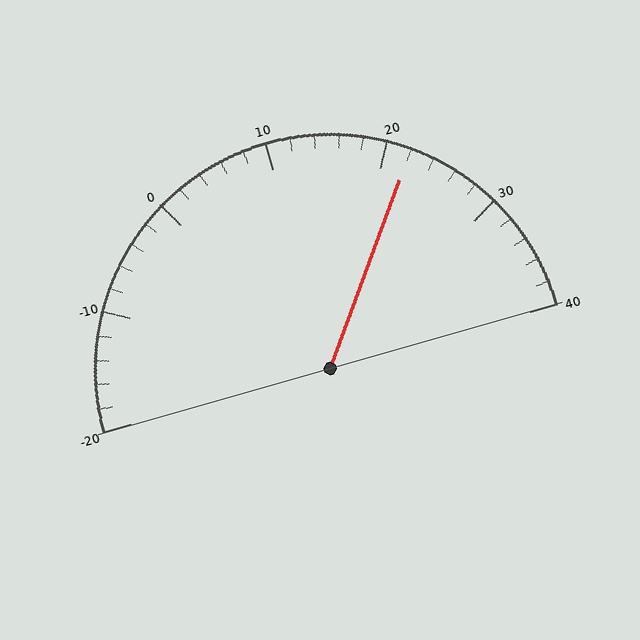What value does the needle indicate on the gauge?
The needle indicates approximately 22.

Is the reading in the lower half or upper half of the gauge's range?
The reading is in the upper half of the range (-20 to 40).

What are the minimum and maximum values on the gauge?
The gauge ranges from -20 to 40.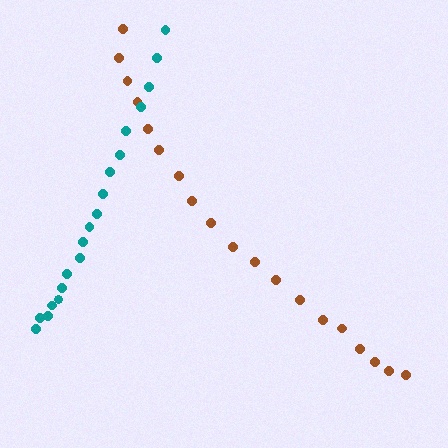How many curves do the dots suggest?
There are 2 distinct paths.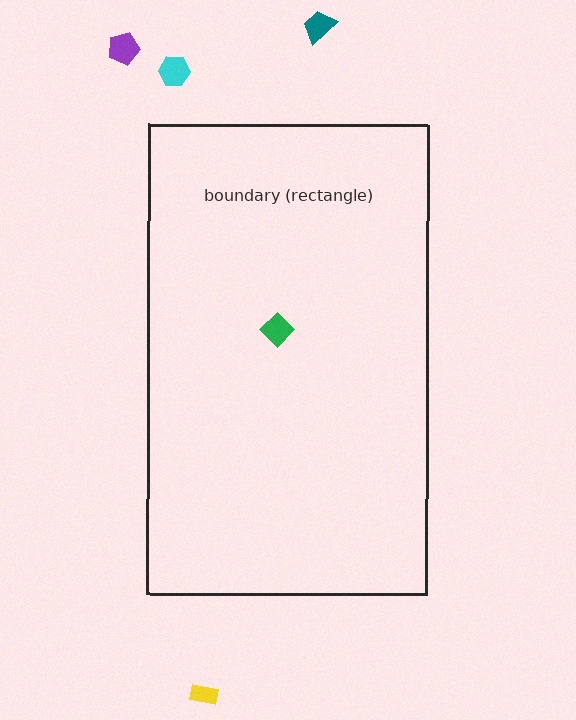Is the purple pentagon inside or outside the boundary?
Outside.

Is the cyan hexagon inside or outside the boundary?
Outside.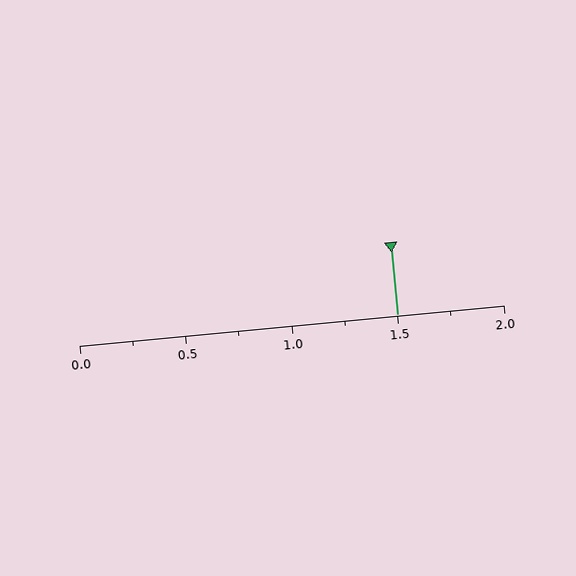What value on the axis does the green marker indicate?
The marker indicates approximately 1.5.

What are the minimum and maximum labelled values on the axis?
The axis runs from 0.0 to 2.0.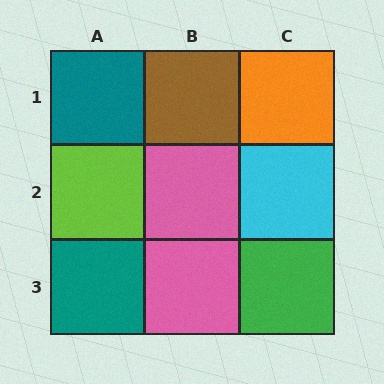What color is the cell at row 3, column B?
Pink.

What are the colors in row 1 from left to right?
Teal, brown, orange.